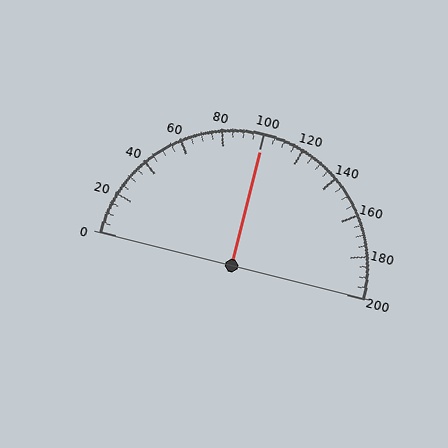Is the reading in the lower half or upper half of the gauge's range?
The reading is in the upper half of the range (0 to 200).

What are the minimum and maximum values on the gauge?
The gauge ranges from 0 to 200.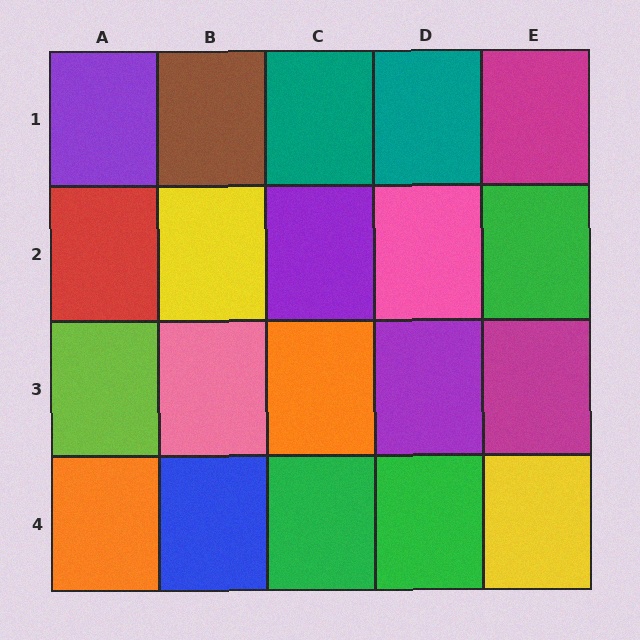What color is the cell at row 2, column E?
Green.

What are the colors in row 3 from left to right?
Lime, pink, orange, purple, magenta.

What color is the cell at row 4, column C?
Green.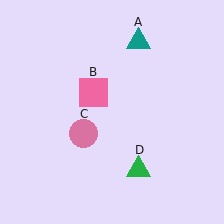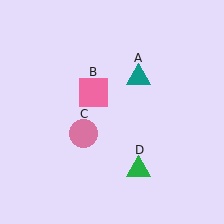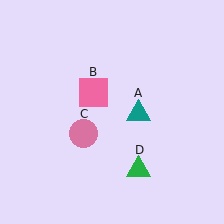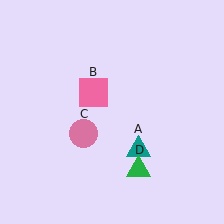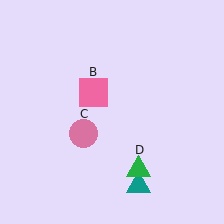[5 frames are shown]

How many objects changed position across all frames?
1 object changed position: teal triangle (object A).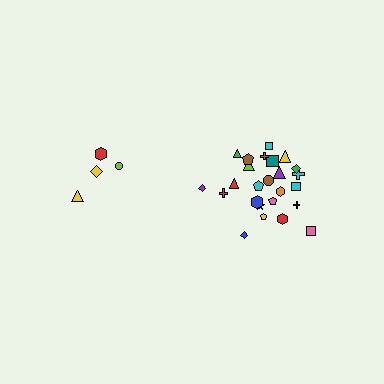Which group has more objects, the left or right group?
The right group.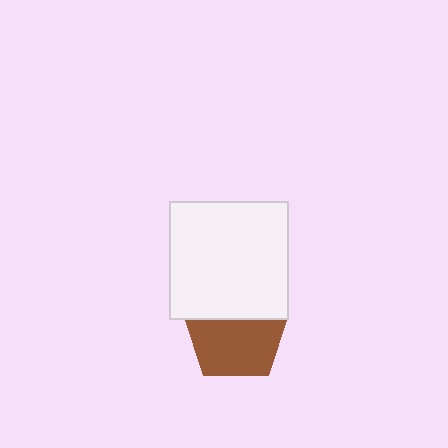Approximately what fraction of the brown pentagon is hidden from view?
Roughly 35% of the brown pentagon is hidden behind the white square.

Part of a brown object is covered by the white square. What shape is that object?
It is a pentagon.